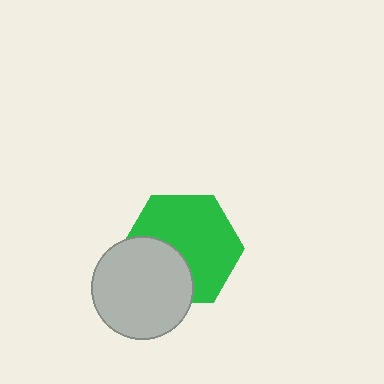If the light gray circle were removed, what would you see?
You would see the complete green hexagon.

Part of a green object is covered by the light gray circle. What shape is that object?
It is a hexagon.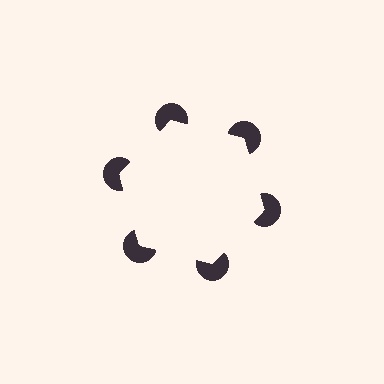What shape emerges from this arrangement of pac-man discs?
An illusory hexagon — its edges are inferred from the aligned wedge cuts in the pac-man discs, not physically drawn.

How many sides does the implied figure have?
6 sides.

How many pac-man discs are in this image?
There are 6 — one at each vertex of the illusory hexagon.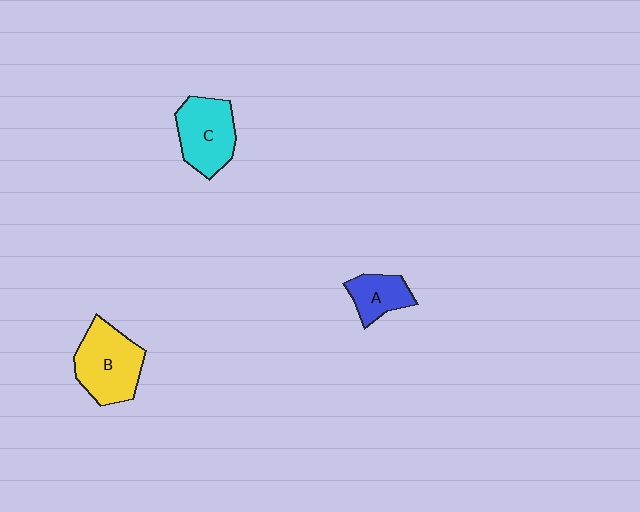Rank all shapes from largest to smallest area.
From largest to smallest: B (yellow), C (cyan), A (blue).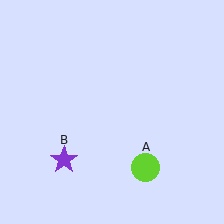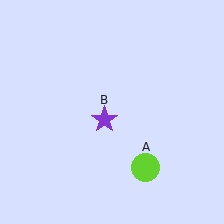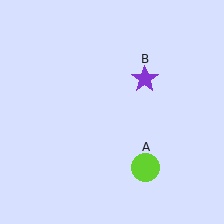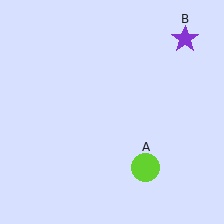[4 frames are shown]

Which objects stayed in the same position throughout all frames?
Lime circle (object A) remained stationary.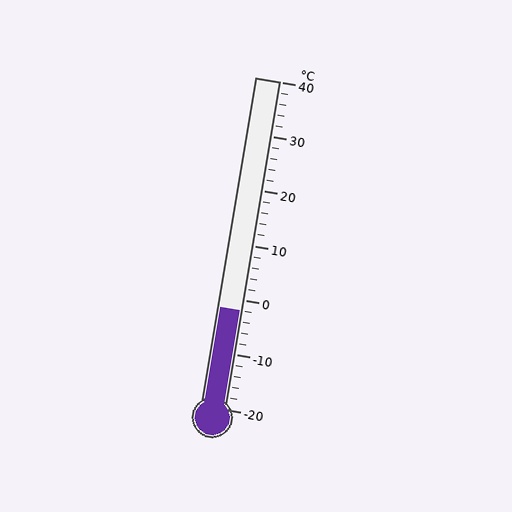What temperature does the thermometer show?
The thermometer shows approximately -2°C.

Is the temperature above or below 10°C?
The temperature is below 10°C.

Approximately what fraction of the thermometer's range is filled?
The thermometer is filled to approximately 30% of its range.